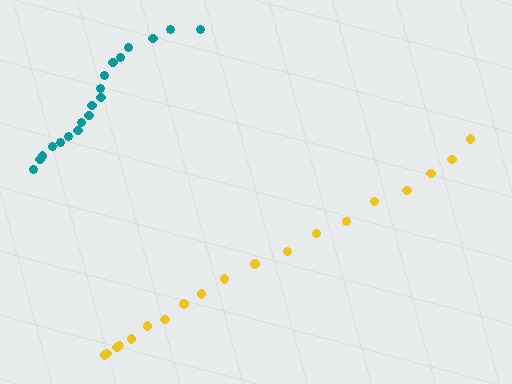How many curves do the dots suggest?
There are 2 distinct paths.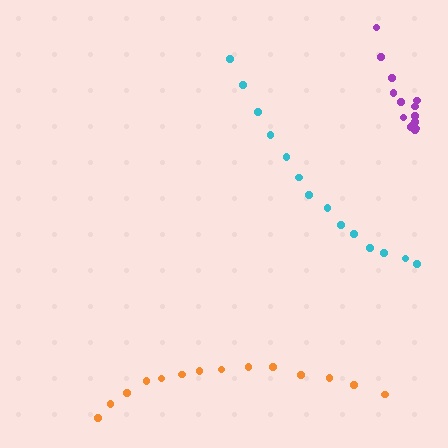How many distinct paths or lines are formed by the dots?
There are 3 distinct paths.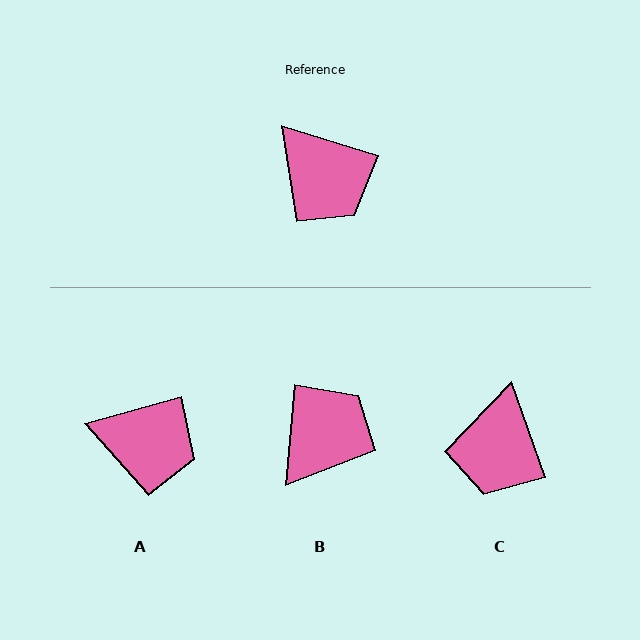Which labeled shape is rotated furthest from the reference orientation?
B, about 102 degrees away.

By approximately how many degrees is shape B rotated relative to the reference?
Approximately 102 degrees counter-clockwise.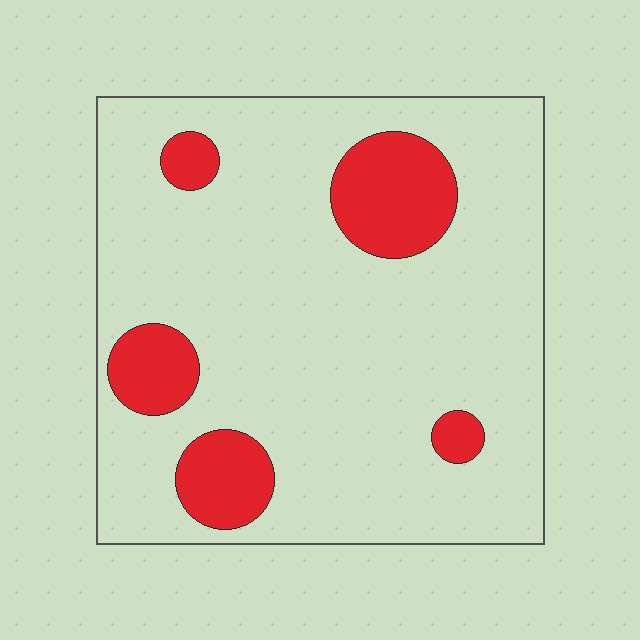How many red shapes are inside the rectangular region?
5.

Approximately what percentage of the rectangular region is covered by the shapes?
Approximately 15%.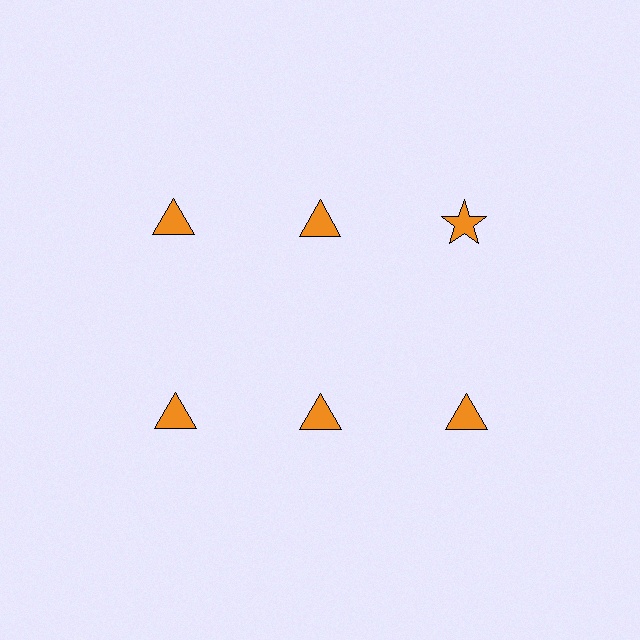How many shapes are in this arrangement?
There are 6 shapes arranged in a grid pattern.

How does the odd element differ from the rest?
It has a different shape: star instead of triangle.